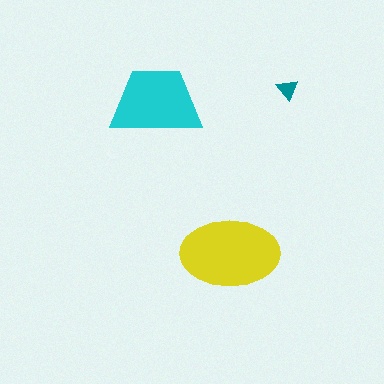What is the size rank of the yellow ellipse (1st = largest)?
1st.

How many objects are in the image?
There are 3 objects in the image.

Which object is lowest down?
The yellow ellipse is bottommost.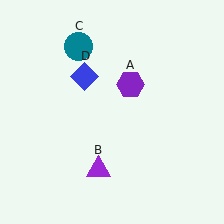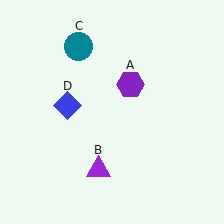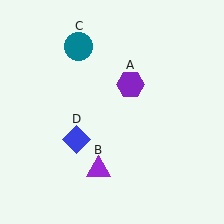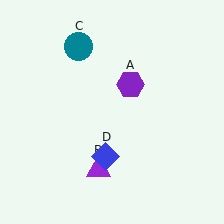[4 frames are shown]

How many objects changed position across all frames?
1 object changed position: blue diamond (object D).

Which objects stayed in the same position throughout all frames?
Purple hexagon (object A) and purple triangle (object B) and teal circle (object C) remained stationary.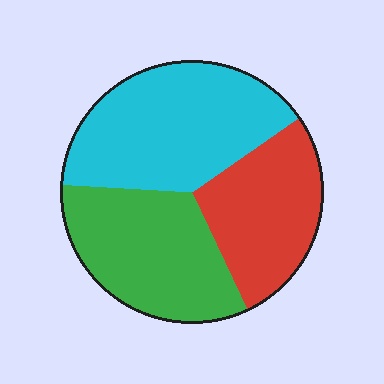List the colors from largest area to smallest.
From largest to smallest: cyan, green, red.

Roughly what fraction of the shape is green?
Green takes up between a quarter and a half of the shape.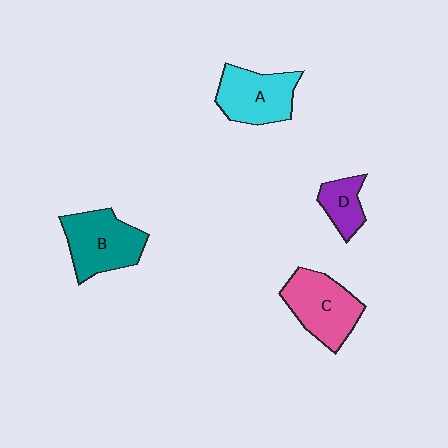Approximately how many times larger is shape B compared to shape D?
Approximately 2.0 times.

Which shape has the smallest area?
Shape D (purple).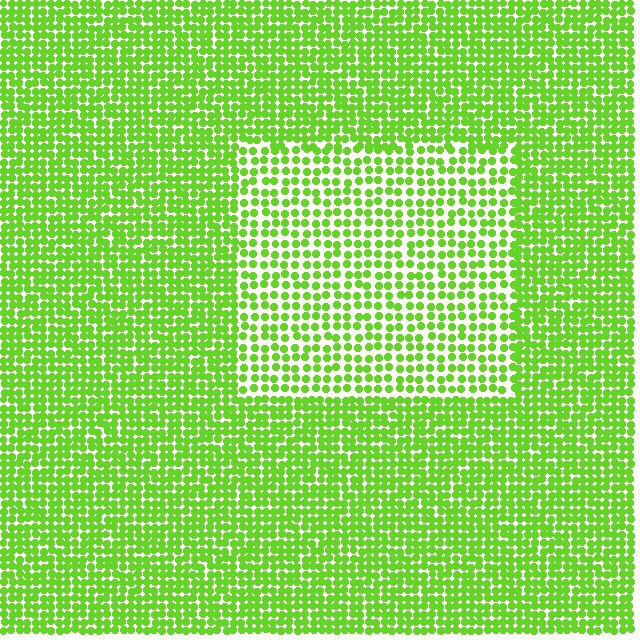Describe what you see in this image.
The image contains small lime elements arranged at two different densities. A rectangle-shaped region is visible where the elements are less densely packed than the surrounding area.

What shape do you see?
I see a rectangle.